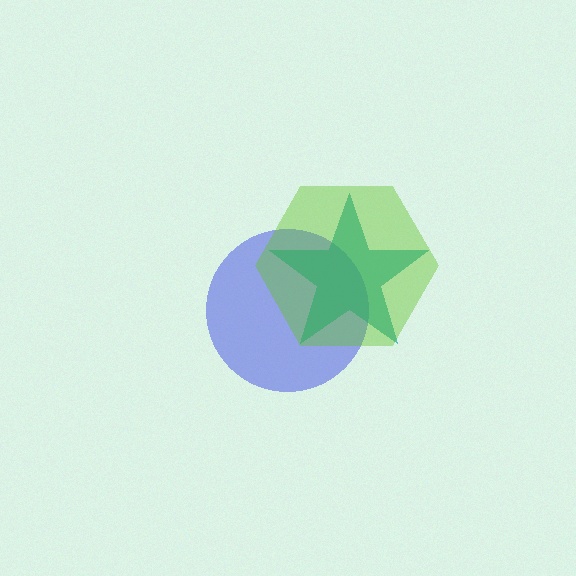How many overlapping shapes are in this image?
There are 3 overlapping shapes in the image.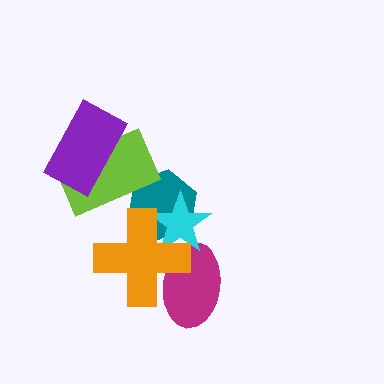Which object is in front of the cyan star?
The orange cross is in front of the cyan star.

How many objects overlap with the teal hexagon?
3 objects overlap with the teal hexagon.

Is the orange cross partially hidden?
No, no other shape covers it.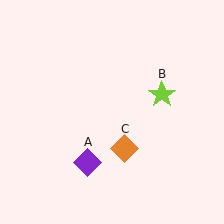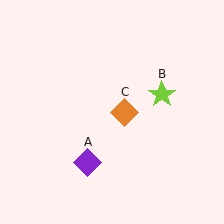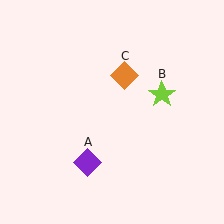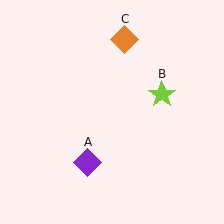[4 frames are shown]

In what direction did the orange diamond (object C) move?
The orange diamond (object C) moved up.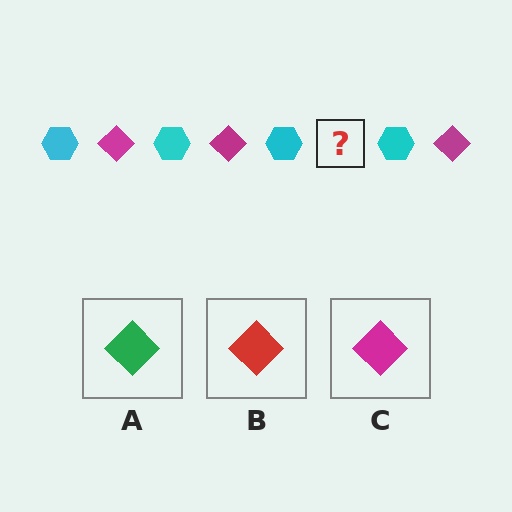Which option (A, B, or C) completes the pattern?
C.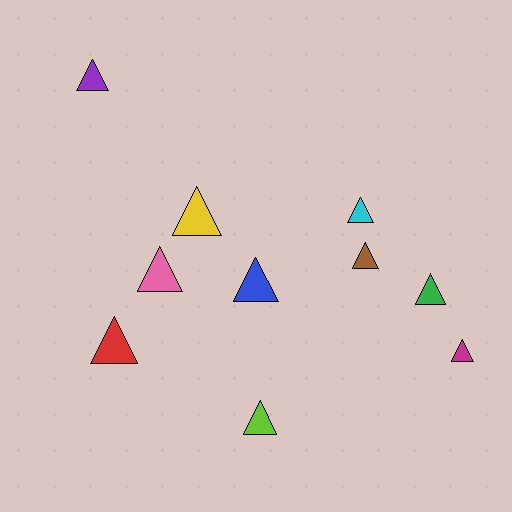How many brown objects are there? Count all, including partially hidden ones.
There is 1 brown object.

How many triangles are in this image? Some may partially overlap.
There are 10 triangles.